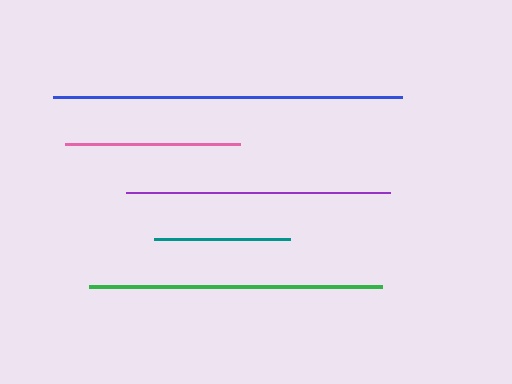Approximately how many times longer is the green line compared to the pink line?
The green line is approximately 1.7 times the length of the pink line.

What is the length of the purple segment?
The purple segment is approximately 264 pixels long.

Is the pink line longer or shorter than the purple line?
The purple line is longer than the pink line.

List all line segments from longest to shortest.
From longest to shortest: blue, green, purple, pink, teal.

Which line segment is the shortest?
The teal line is the shortest at approximately 136 pixels.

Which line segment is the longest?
The blue line is the longest at approximately 349 pixels.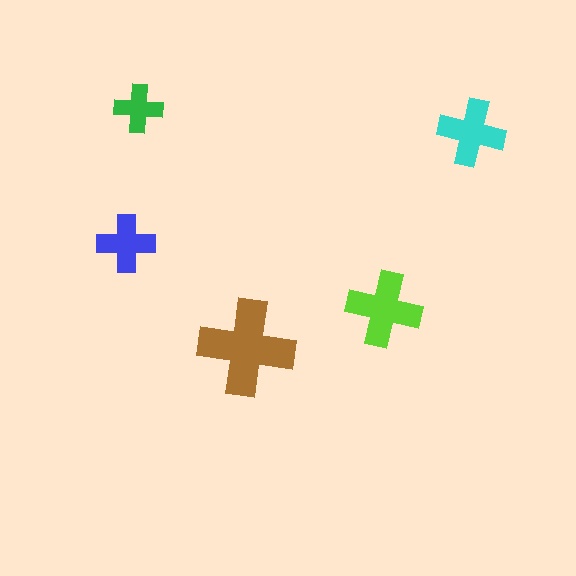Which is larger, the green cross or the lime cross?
The lime one.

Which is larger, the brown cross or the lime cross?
The brown one.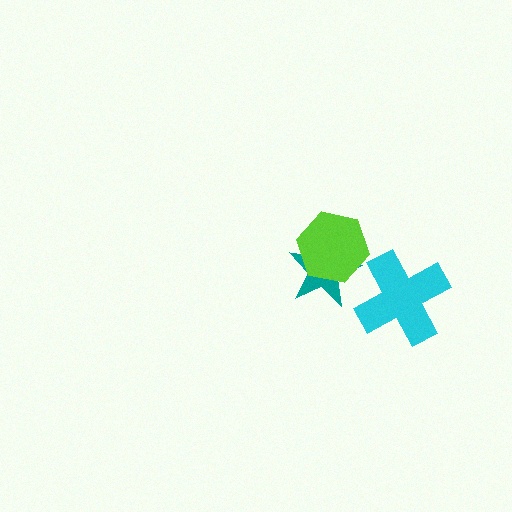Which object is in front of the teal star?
The lime hexagon is in front of the teal star.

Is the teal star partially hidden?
Yes, it is partially covered by another shape.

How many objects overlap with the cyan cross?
0 objects overlap with the cyan cross.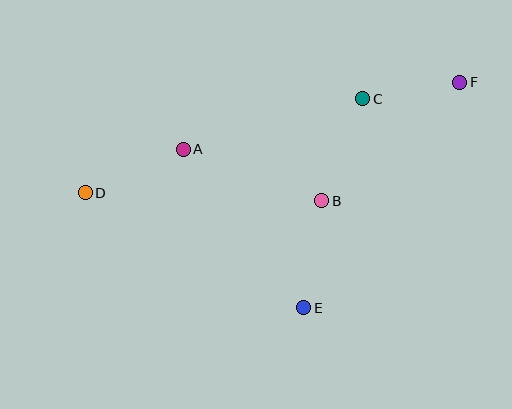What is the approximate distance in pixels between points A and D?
The distance between A and D is approximately 107 pixels.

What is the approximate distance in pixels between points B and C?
The distance between B and C is approximately 110 pixels.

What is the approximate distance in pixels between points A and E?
The distance between A and E is approximately 199 pixels.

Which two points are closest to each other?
Points C and F are closest to each other.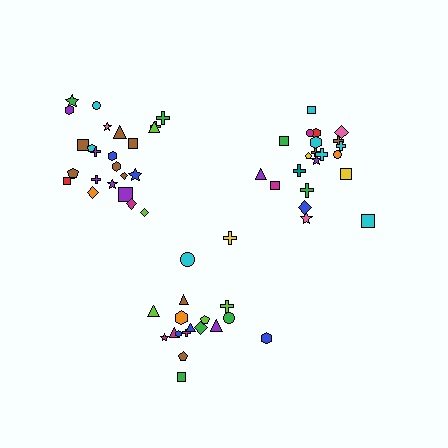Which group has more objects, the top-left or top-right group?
The top-left group.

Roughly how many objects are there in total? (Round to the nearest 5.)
Roughly 65 objects in total.